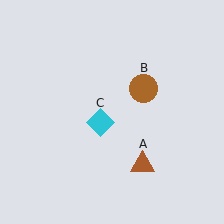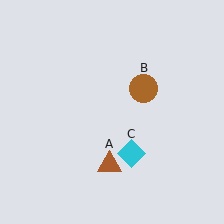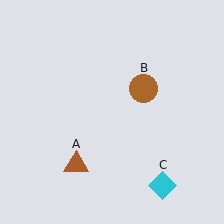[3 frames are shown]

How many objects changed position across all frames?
2 objects changed position: brown triangle (object A), cyan diamond (object C).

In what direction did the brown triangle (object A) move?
The brown triangle (object A) moved left.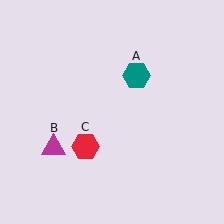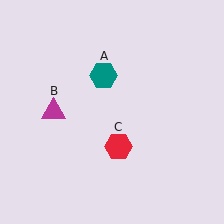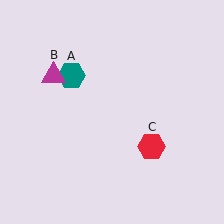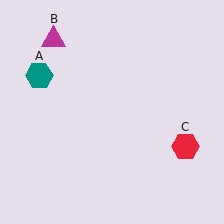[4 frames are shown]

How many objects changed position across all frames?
3 objects changed position: teal hexagon (object A), magenta triangle (object B), red hexagon (object C).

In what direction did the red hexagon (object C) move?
The red hexagon (object C) moved right.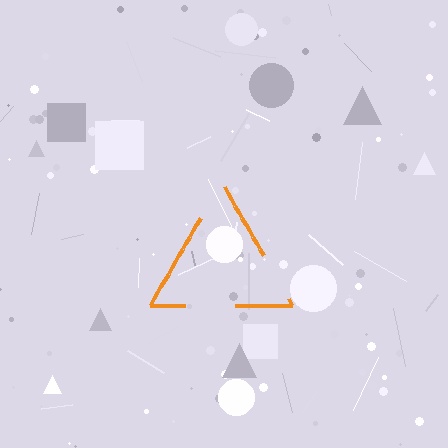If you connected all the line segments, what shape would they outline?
They would outline a triangle.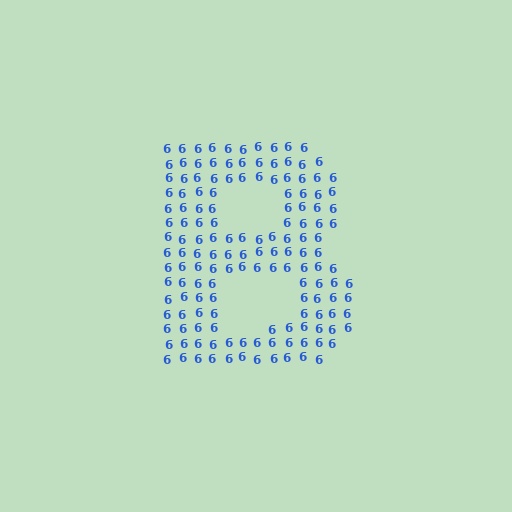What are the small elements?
The small elements are digit 6's.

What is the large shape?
The large shape is the letter B.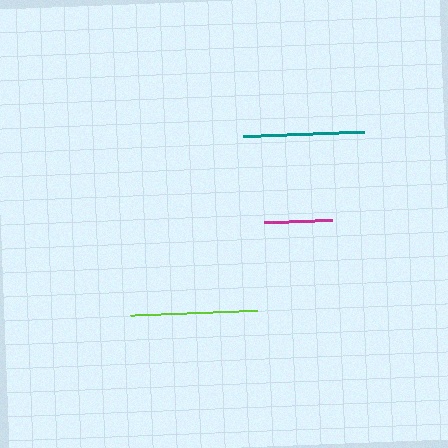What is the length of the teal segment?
The teal segment is approximately 122 pixels long.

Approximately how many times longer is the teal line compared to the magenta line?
The teal line is approximately 1.8 times the length of the magenta line.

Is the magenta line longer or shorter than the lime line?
The lime line is longer than the magenta line.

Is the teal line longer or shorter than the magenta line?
The teal line is longer than the magenta line.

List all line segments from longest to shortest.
From longest to shortest: lime, teal, magenta.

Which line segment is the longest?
The lime line is the longest at approximately 127 pixels.